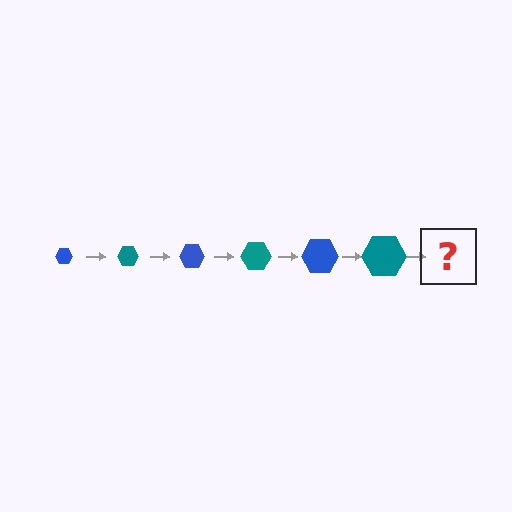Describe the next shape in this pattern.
It should be a blue hexagon, larger than the previous one.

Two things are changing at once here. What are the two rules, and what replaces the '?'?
The two rules are that the hexagon grows larger each step and the color cycles through blue and teal. The '?' should be a blue hexagon, larger than the previous one.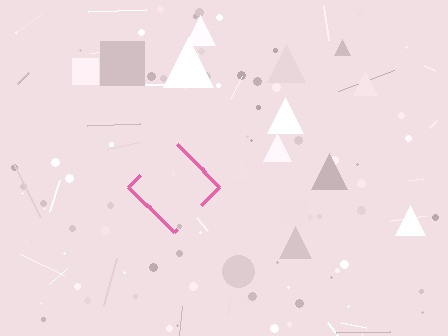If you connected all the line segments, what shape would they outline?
They would outline a diamond.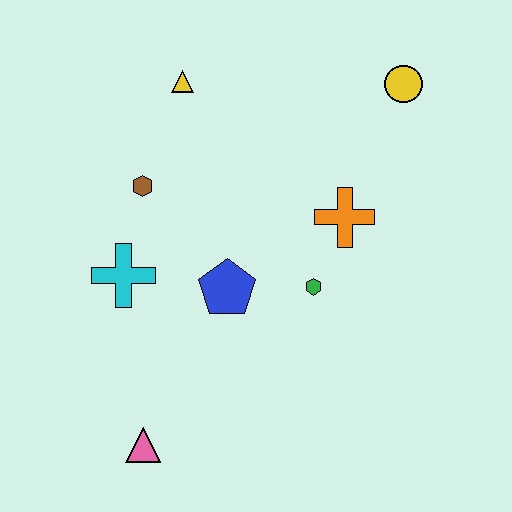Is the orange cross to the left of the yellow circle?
Yes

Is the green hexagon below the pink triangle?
No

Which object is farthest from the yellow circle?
The pink triangle is farthest from the yellow circle.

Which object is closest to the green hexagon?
The orange cross is closest to the green hexagon.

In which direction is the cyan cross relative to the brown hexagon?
The cyan cross is below the brown hexagon.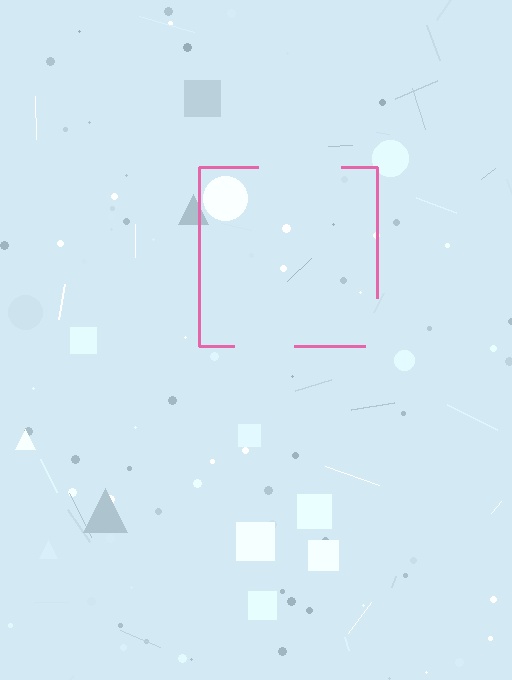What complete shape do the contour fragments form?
The contour fragments form a square.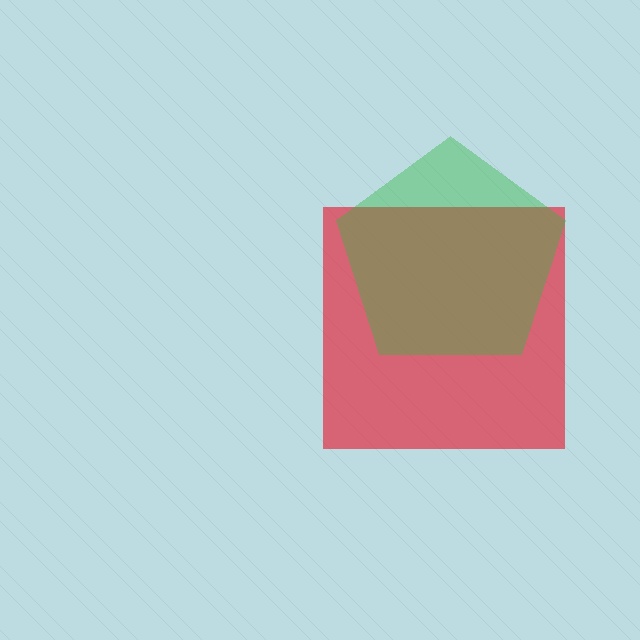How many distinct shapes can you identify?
There are 2 distinct shapes: a red square, a green pentagon.